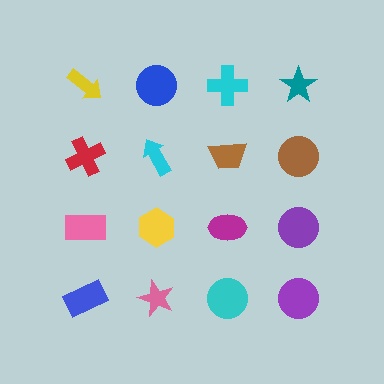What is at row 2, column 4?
A brown circle.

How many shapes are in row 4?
4 shapes.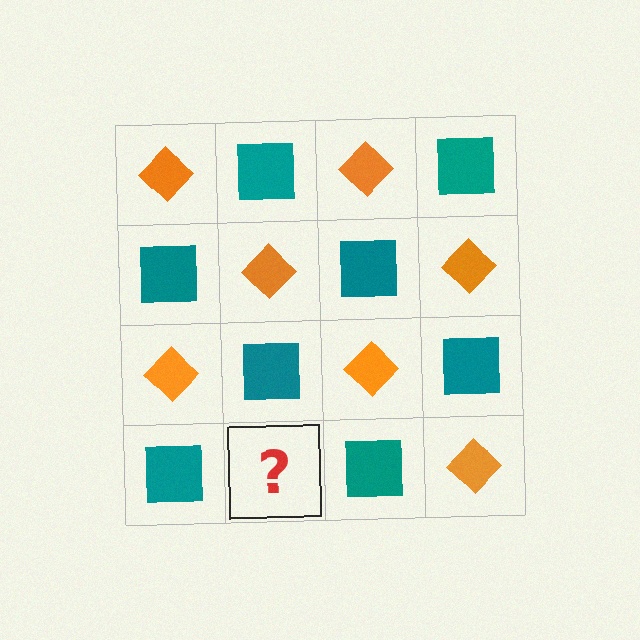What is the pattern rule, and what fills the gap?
The rule is that it alternates orange diamond and teal square in a checkerboard pattern. The gap should be filled with an orange diamond.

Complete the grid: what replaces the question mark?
The question mark should be replaced with an orange diamond.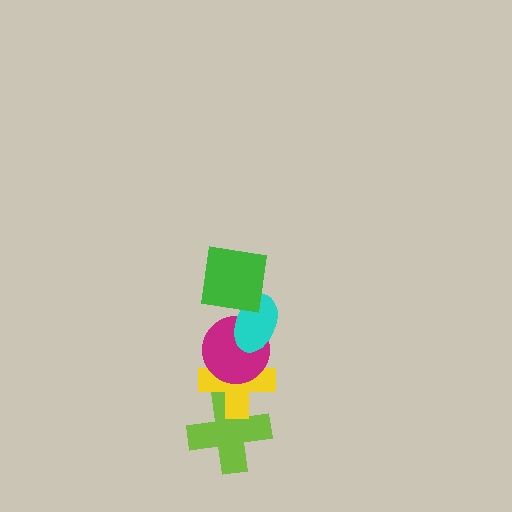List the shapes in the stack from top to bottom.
From top to bottom: the green square, the cyan ellipse, the magenta circle, the yellow cross, the lime cross.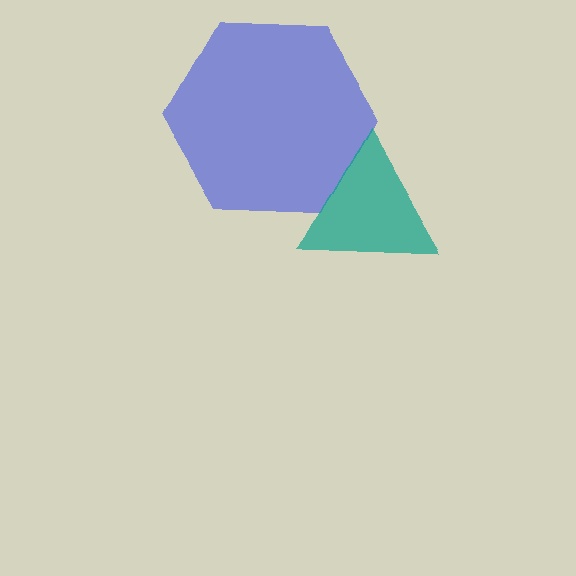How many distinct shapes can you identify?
There are 2 distinct shapes: a blue hexagon, a teal triangle.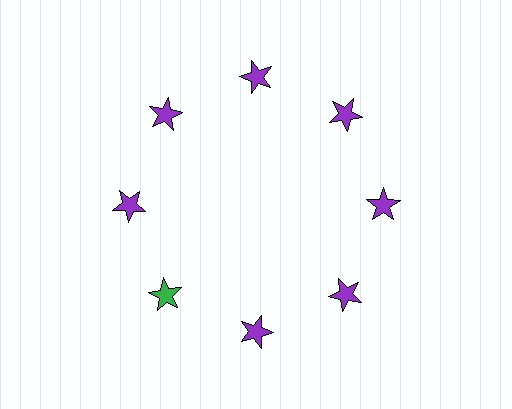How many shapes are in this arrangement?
There are 8 shapes arranged in a ring pattern.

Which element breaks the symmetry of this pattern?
The green star at roughly the 8 o'clock position breaks the symmetry. All other shapes are purple stars.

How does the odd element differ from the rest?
It has a different color: green instead of purple.